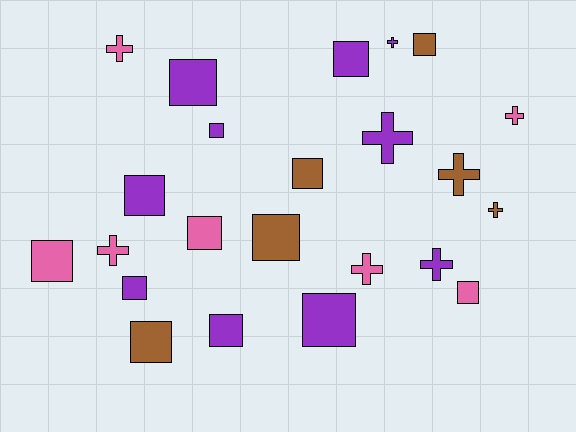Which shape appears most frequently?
Square, with 14 objects.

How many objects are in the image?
There are 23 objects.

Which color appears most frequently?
Purple, with 10 objects.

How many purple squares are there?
There are 7 purple squares.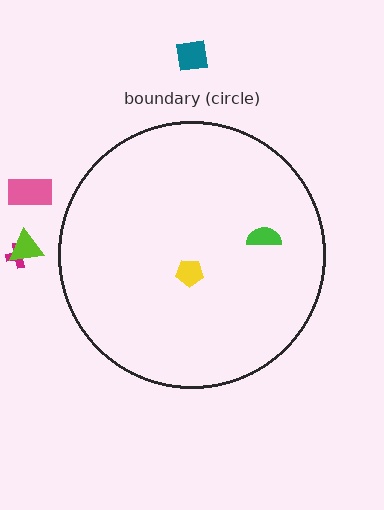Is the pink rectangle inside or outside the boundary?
Outside.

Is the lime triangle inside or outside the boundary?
Outside.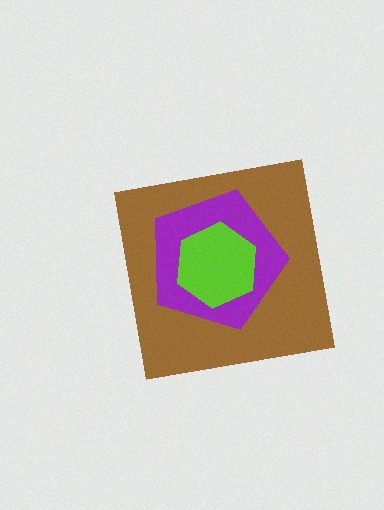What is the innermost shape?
The lime hexagon.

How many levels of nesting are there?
3.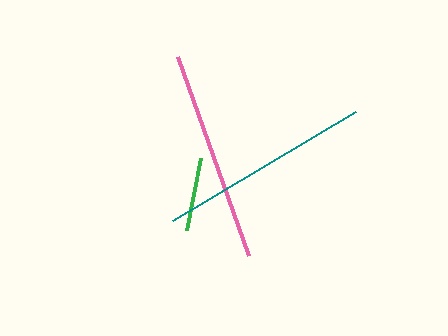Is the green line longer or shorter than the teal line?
The teal line is longer than the green line.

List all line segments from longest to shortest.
From longest to shortest: teal, pink, green.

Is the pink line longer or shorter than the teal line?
The teal line is longer than the pink line.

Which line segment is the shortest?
The green line is the shortest at approximately 74 pixels.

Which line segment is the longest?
The teal line is the longest at approximately 213 pixels.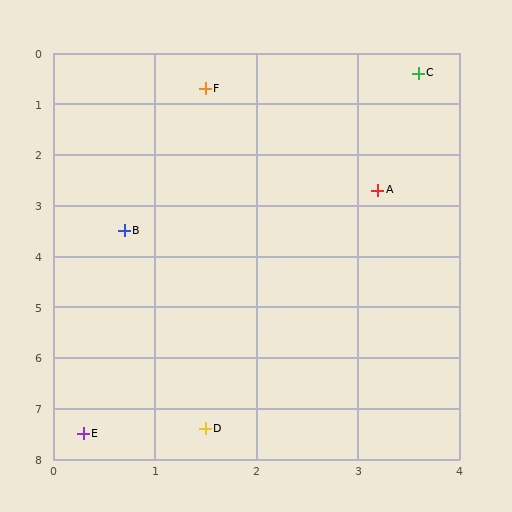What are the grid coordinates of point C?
Point C is at approximately (3.6, 0.4).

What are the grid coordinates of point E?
Point E is at approximately (0.3, 7.5).